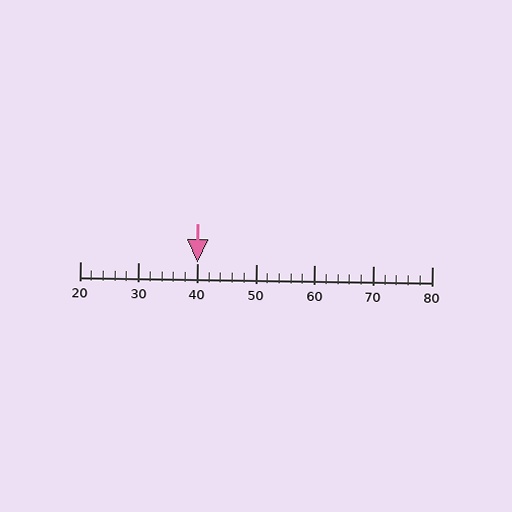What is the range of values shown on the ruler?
The ruler shows values from 20 to 80.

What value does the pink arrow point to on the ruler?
The pink arrow points to approximately 40.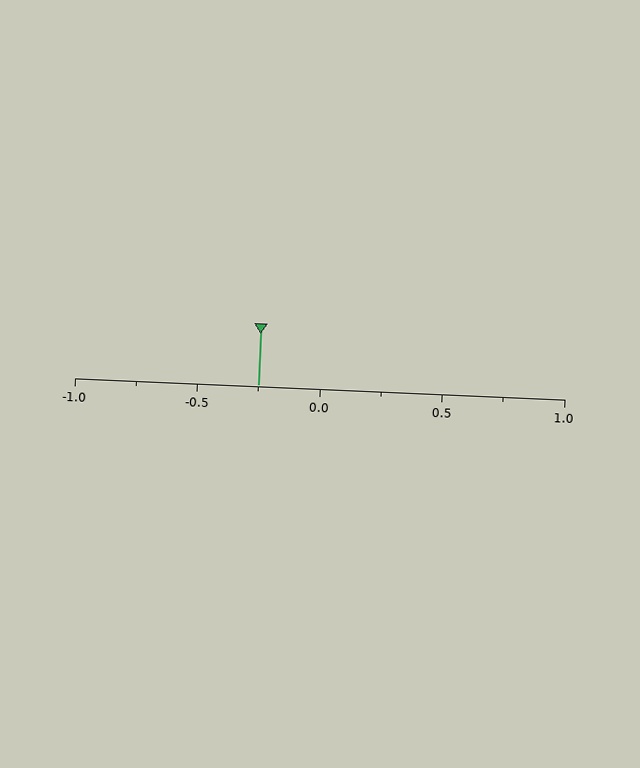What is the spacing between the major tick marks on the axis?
The major ticks are spaced 0.5 apart.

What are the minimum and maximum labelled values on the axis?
The axis runs from -1.0 to 1.0.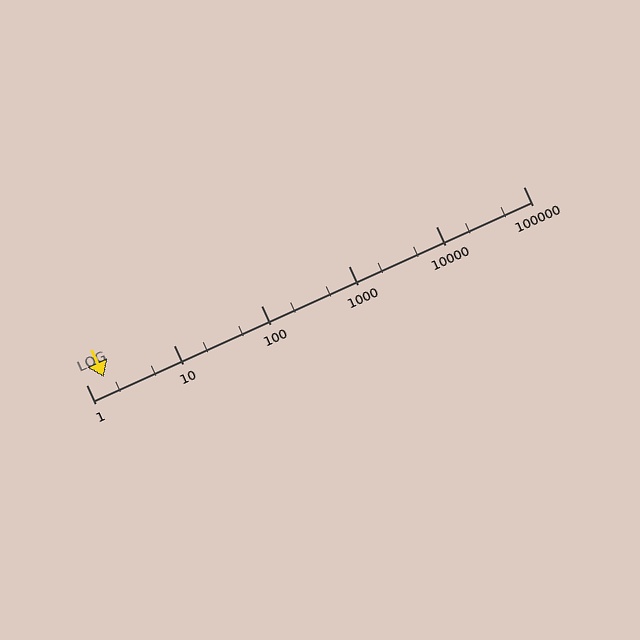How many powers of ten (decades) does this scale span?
The scale spans 5 decades, from 1 to 100000.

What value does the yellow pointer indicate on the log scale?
The pointer indicates approximately 1.6.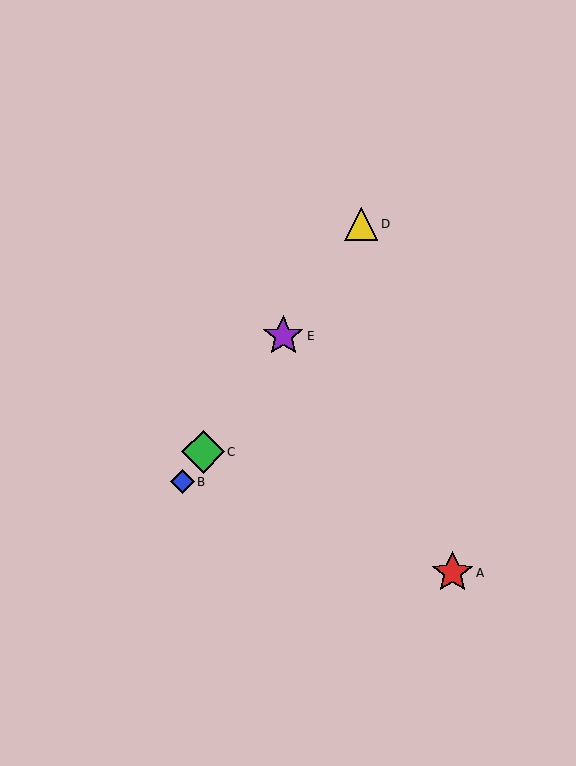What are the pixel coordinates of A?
Object A is at (452, 573).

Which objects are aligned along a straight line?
Objects B, C, D, E are aligned along a straight line.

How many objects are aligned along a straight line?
4 objects (B, C, D, E) are aligned along a straight line.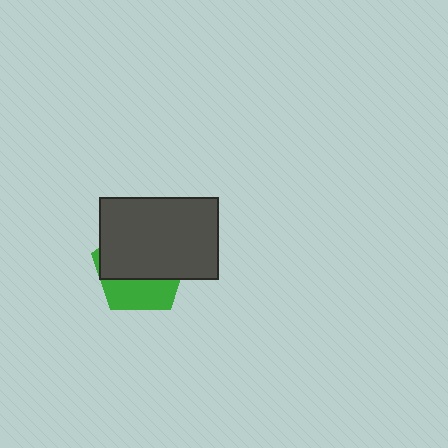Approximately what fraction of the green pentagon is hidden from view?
Roughly 64% of the green pentagon is hidden behind the dark gray rectangle.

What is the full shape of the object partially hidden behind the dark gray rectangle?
The partially hidden object is a green pentagon.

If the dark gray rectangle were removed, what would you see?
You would see the complete green pentagon.